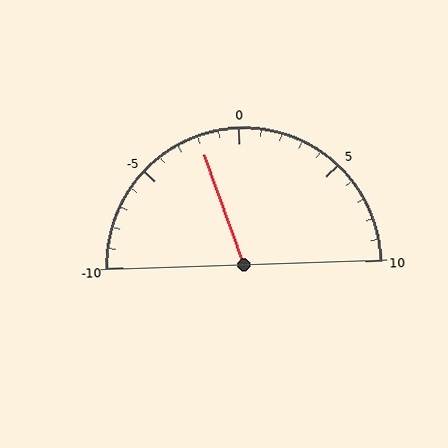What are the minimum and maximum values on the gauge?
The gauge ranges from -10 to 10.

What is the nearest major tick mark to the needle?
The nearest major tick mark is 0.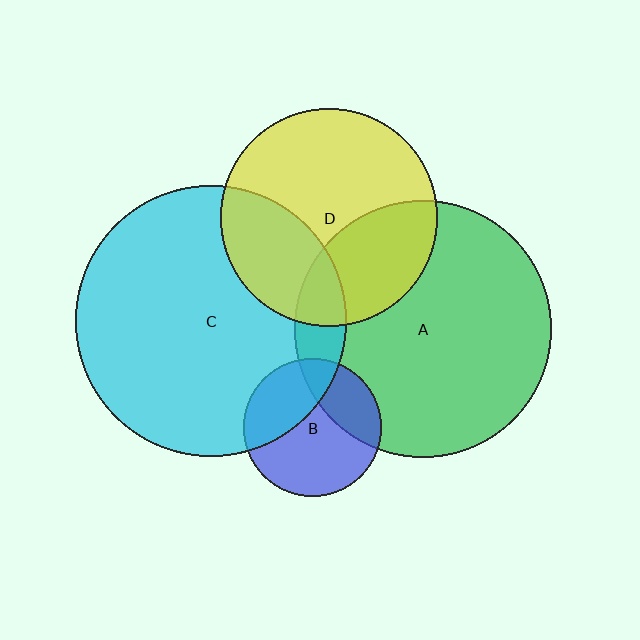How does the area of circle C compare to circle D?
Approximately 1.5 times.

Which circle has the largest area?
Circle C (cyan).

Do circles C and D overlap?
Yes.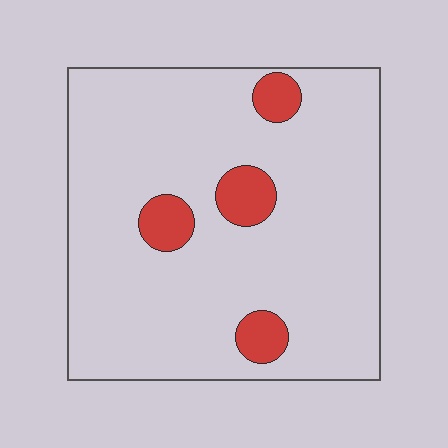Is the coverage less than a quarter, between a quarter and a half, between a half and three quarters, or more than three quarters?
Less than a quarter.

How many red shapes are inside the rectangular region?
4.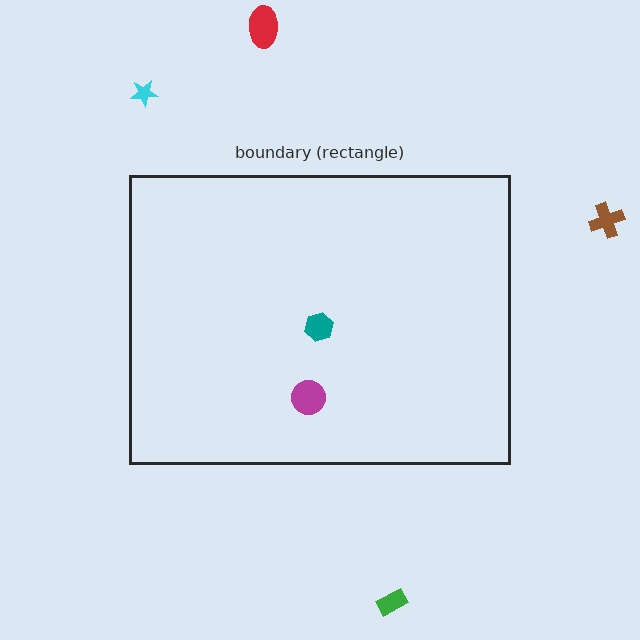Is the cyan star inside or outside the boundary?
Outside.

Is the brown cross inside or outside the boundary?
Outside.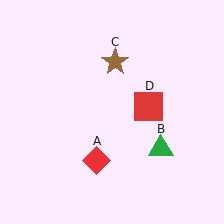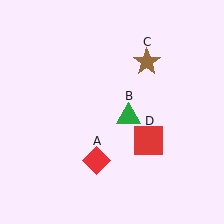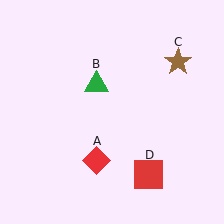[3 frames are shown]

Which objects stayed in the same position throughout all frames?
Red diamond (object A) remained stationary.